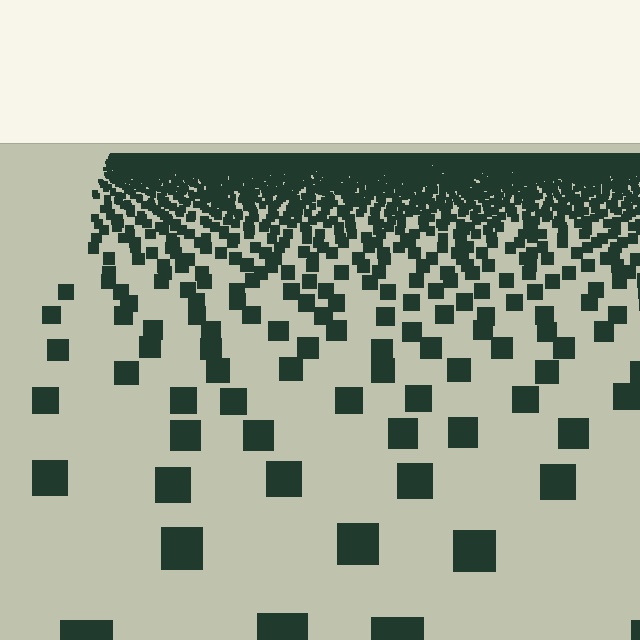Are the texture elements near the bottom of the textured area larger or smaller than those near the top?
Larger. Near the bottom, elements are closer to the viewer and appear at a bigger on-screen size.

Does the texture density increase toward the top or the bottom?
Density increases toward the top.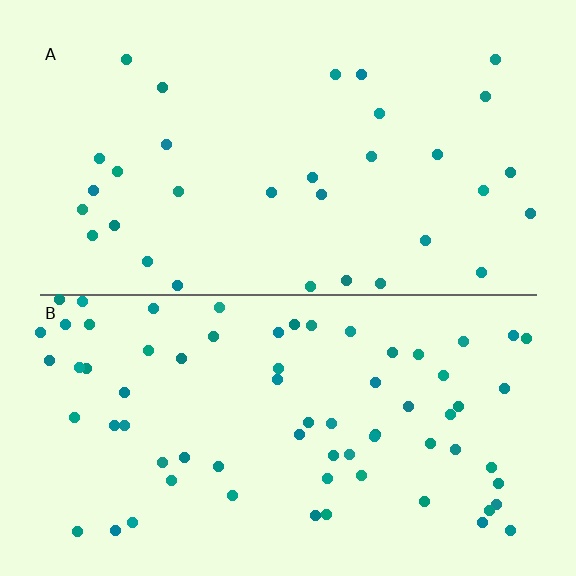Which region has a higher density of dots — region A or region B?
B (the bottom).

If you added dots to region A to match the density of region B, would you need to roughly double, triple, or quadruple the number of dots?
Approximately double.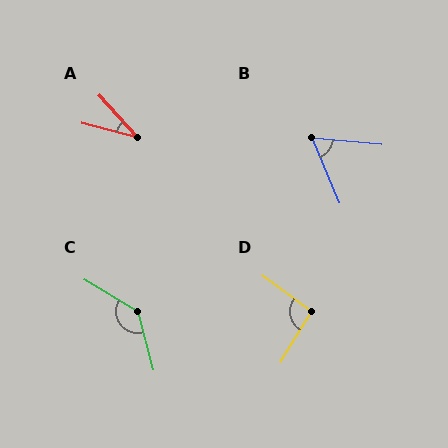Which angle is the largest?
C, at approximately 136 degrees.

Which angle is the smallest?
A, at approximately 33 degrees.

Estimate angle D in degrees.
Approximately 95 degrees.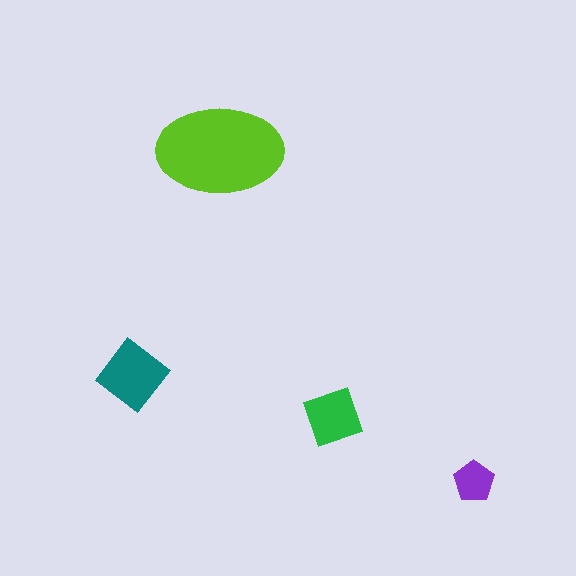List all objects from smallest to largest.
The purple pentagon, the green diamond, the teal diamond, the lime ellipse.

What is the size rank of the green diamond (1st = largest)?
3rd.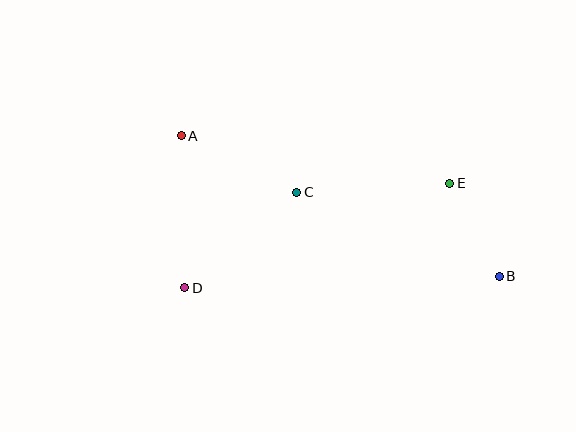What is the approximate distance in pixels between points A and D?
The distance between A and D is approximately 152 pixels.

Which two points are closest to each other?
Points B and E are closest to each other.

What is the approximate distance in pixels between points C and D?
The distance between C and D is approximately 147 pixels.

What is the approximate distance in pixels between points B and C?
The distance between B and C is approximately 219 pixels.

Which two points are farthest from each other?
Points A and B are farthest from each other.